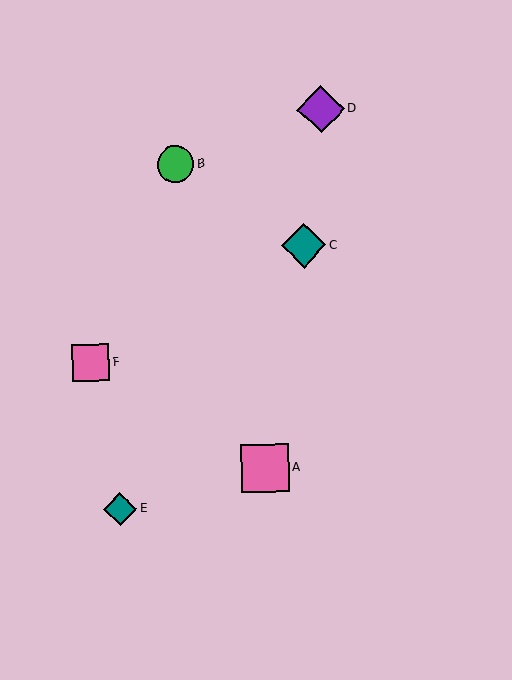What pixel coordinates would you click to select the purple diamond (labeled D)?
Click at (321, 109) to select the purple diamond D.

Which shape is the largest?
The pink square (labeled A) is the largest.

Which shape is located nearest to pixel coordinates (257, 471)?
The pink square (labeled A) at (265, 468) is nearest to that location.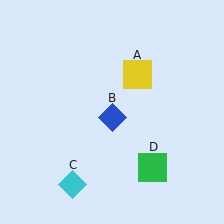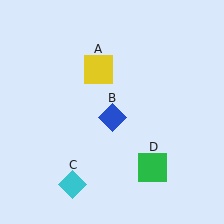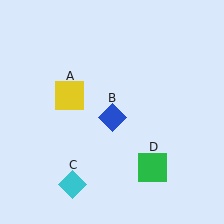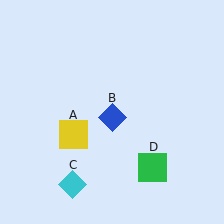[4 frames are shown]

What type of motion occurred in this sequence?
The yellow square (object A) rotated counterclockwise around the center of the scene.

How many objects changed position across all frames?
1 object changed position: yellow square (object A).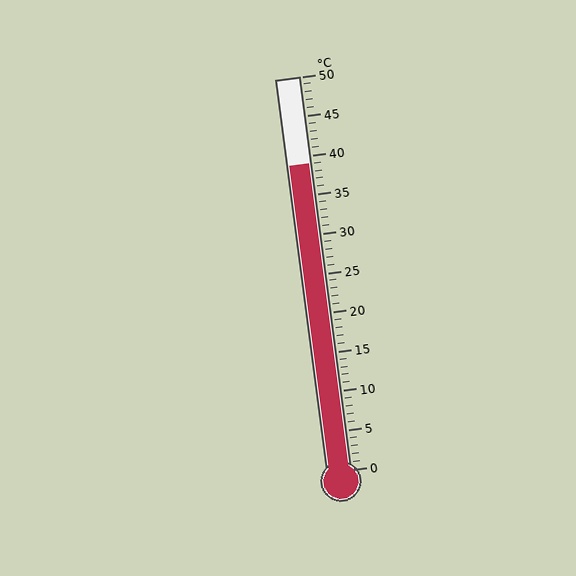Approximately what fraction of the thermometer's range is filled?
The thermometer is filled to approximately 80% of its range.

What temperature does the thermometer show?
The thermometer shows approximately 39°C.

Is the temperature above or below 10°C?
The temperature is above 10°C.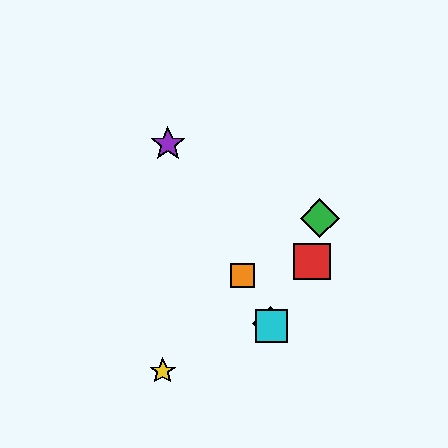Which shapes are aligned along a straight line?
The blue diamond, the purple star, the orange square, the cyan square are aligned along a straight line.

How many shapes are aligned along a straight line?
4 shapes (the blue diamond, the purple star, the orange square, the cyan square) are aligned along a straight line.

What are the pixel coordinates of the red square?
The red square is at (312, 262).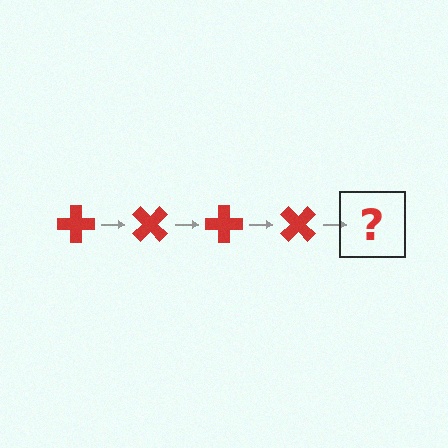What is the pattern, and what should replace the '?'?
The pattern is that the cross rotates 45 degrees each step. The '?' should be a red cross rotated 180 degrees.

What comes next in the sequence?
The next element should be a red cross rotated 180 degrees.